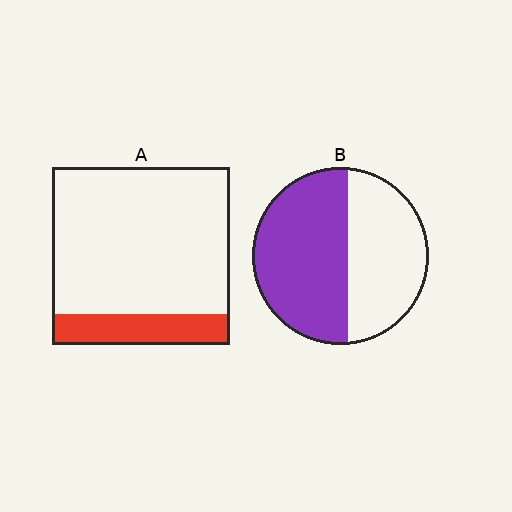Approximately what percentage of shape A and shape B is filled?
A is approximately 15% and B is approximately 55%.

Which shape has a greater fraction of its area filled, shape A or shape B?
Shape B.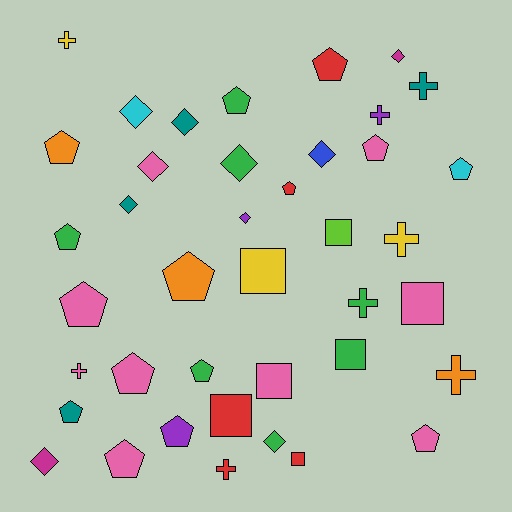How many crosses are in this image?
There are 8 crosses.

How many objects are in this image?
There are 40 objects.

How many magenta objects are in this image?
There are 2 magenta objects.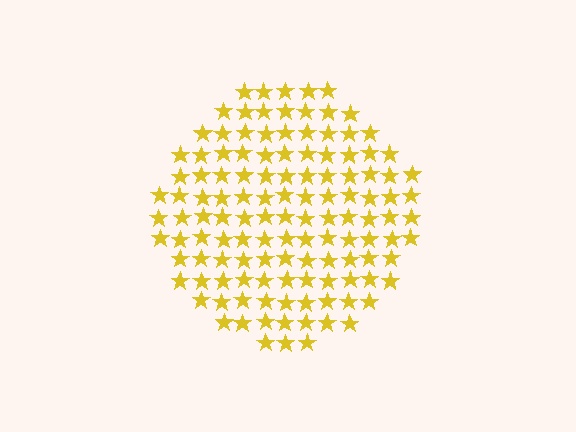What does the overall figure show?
The overall figure shows a circle.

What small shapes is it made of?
It is made of small stars.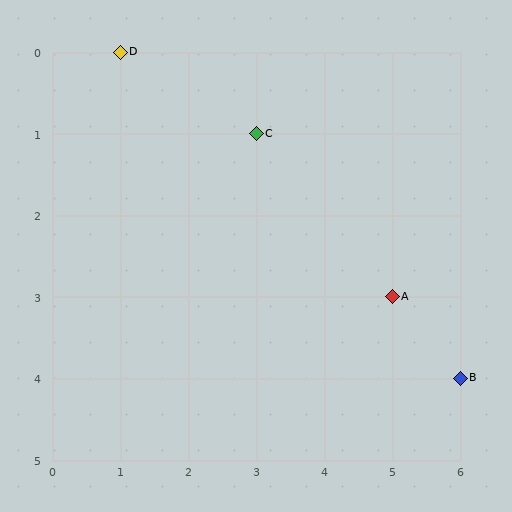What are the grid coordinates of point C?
Point C is at grid coordinates (3, 1).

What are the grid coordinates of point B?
Point B is at grid coordinates (6, 4).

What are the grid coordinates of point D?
Point D is at grid coordinates (1, 0).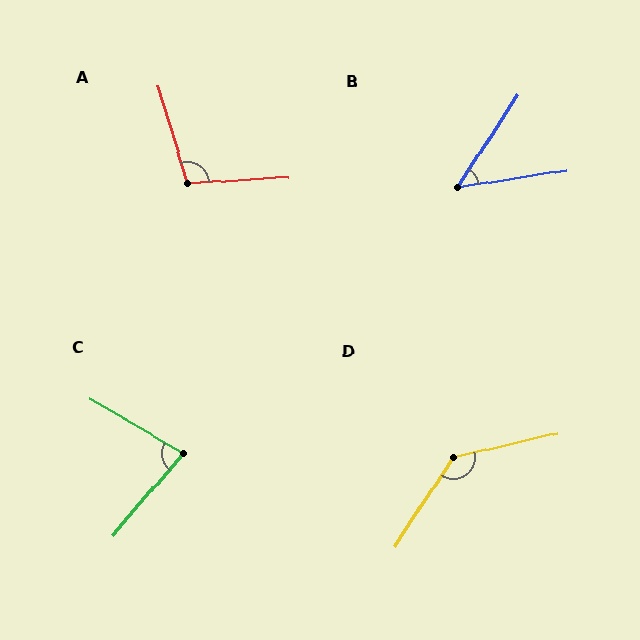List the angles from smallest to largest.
B (48°), C (80°), A (103°), D (136°).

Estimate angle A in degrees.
Approximately 103 degrees.